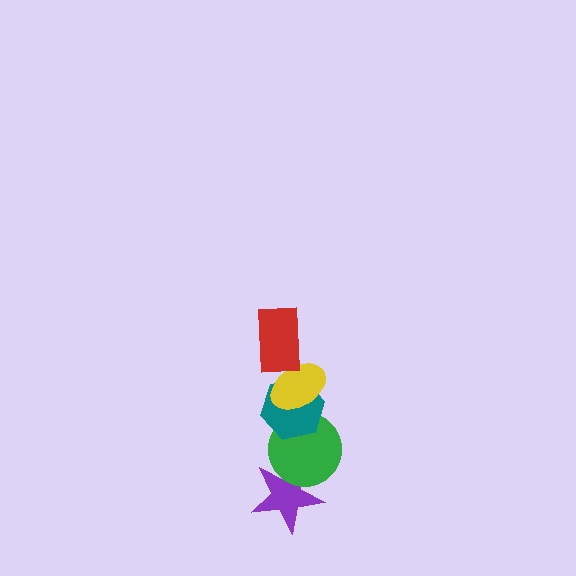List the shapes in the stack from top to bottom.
From top to bottom: the red rectangle, the yellow ellipse, the teal hexagon, the green circle, the purple star.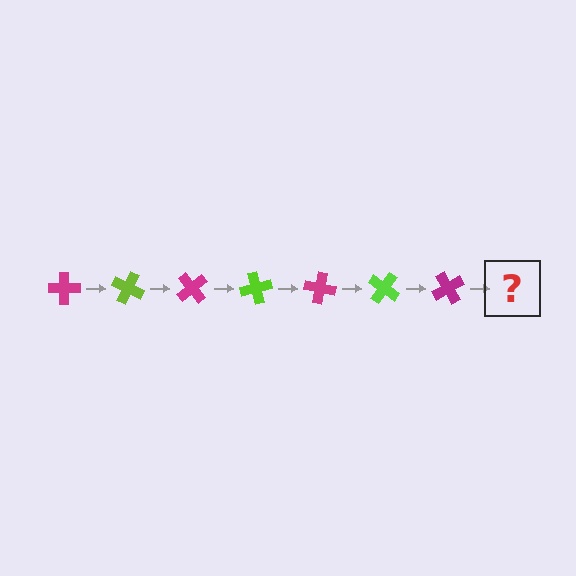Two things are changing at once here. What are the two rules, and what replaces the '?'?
The two rules are that it rotates 25 degrees each step and the color cycles through magenta and lime. The '?' should be a lime cross, rotated 175 degrees from the start.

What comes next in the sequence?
The next element should be a lime cross, rotated 175 degrees from the start.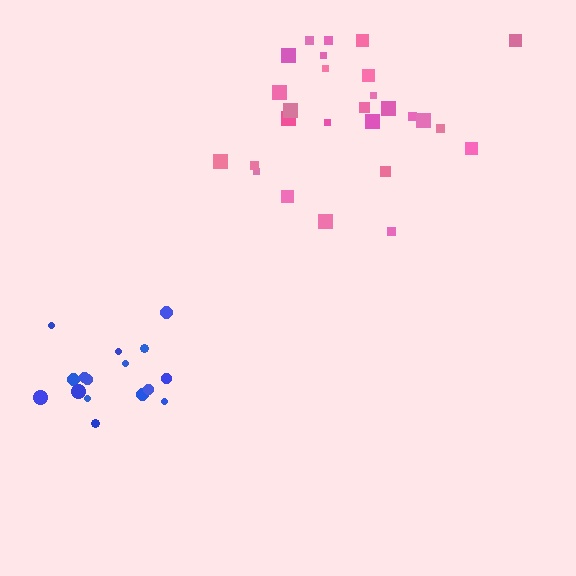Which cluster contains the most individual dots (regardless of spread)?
Pink (27).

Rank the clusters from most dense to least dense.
blue, pink.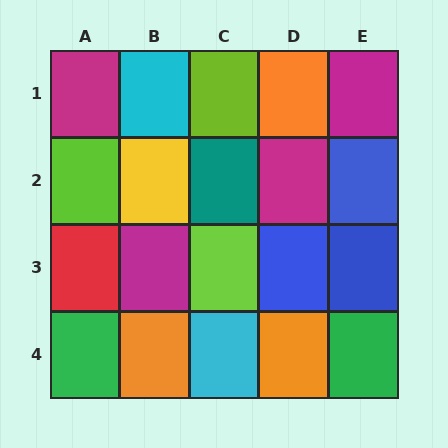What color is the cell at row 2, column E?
Blue.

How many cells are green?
2 cells are green.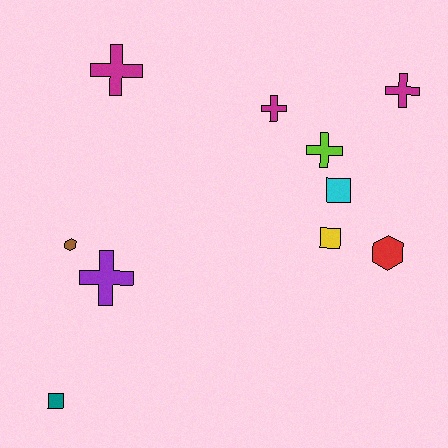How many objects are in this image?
There are 10 objects.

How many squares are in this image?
There are 3 squares.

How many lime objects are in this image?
There is 1 lime object.